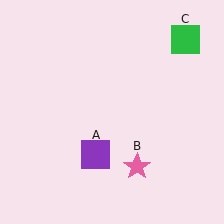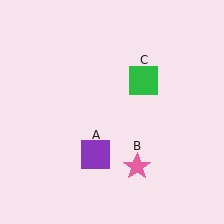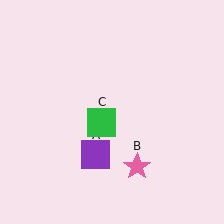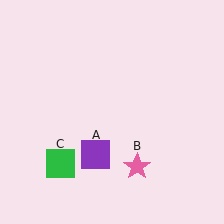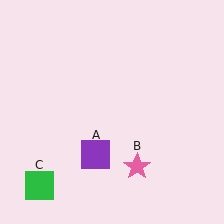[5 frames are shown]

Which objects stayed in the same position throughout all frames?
Purple square (object A) and pink star (object B) remained stationary.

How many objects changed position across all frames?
1 object changed position: green square (object C).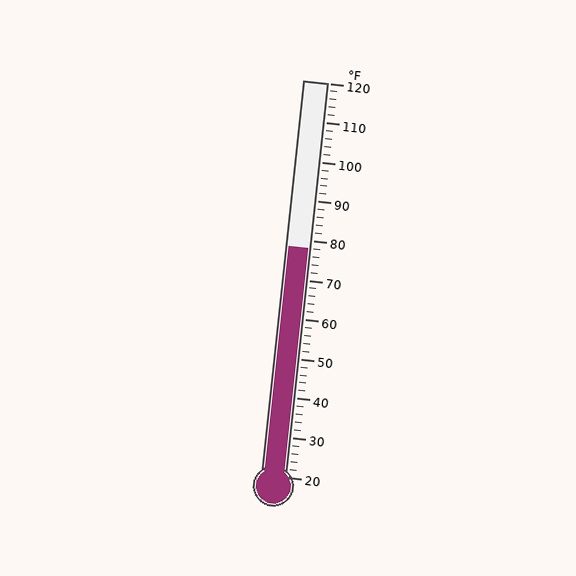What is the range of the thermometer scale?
The thermometer scale ranges from 20°F to 120°F.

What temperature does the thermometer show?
The thermometer shows approximately 78°F.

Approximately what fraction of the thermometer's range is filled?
The thermometer is filled to approximately 60% of its range.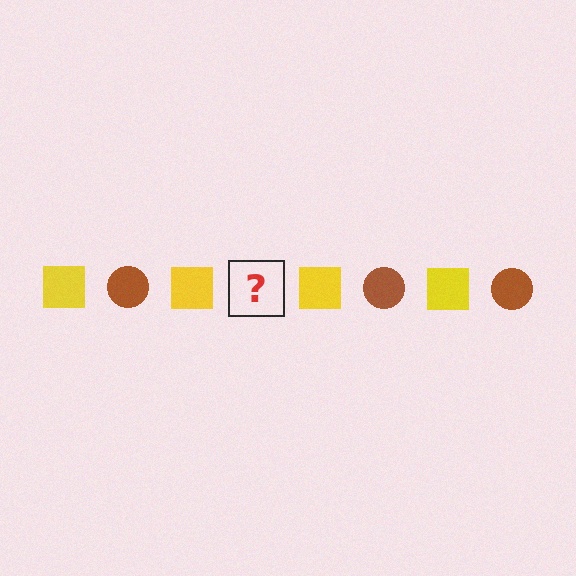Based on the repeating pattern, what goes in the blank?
The blank should be a brown circle.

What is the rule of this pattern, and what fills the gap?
The rule is that the pattern alternates between yellow square and brown circle. The gap should be filled with a brown circle.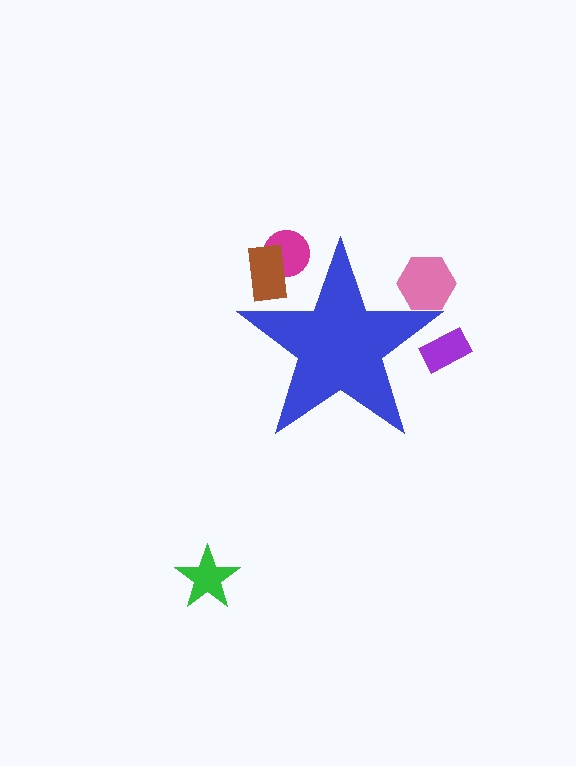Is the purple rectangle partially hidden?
Yes, the purple rectangle is partially hidden behind the blue star.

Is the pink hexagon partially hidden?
Yes, the pink hexagon is partially hidden behind the blue star.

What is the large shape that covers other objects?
A blue star.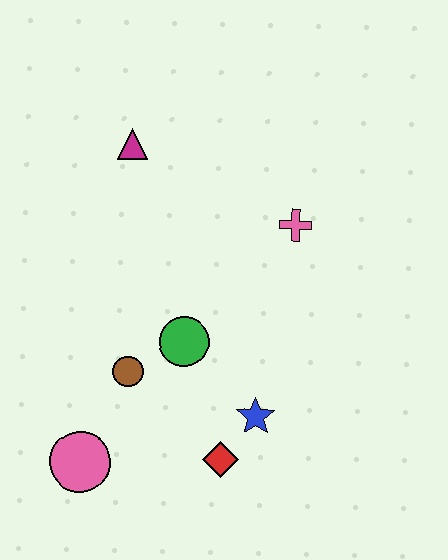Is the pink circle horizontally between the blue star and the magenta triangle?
No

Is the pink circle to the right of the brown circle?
No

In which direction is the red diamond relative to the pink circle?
The red diamond is to the right of the pink circle.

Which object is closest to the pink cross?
The green circle is closest to the pink cross.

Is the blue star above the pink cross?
No